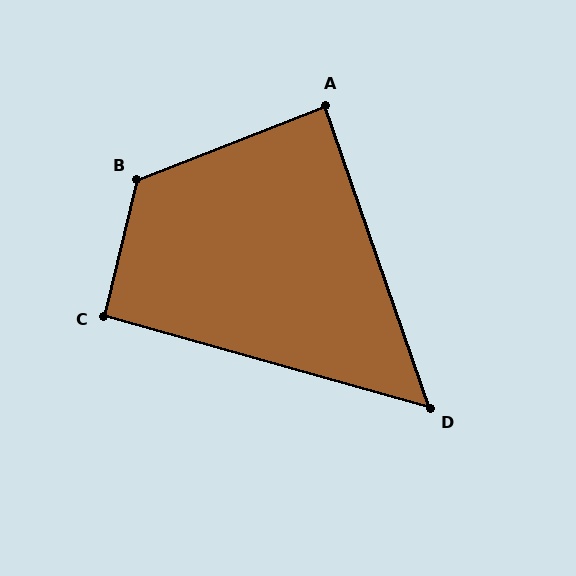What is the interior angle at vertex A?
Approximately 88 degrees (approximately right).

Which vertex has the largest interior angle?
B, at approximately 125 degrees.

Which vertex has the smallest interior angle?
D, at approximately 55 degrees.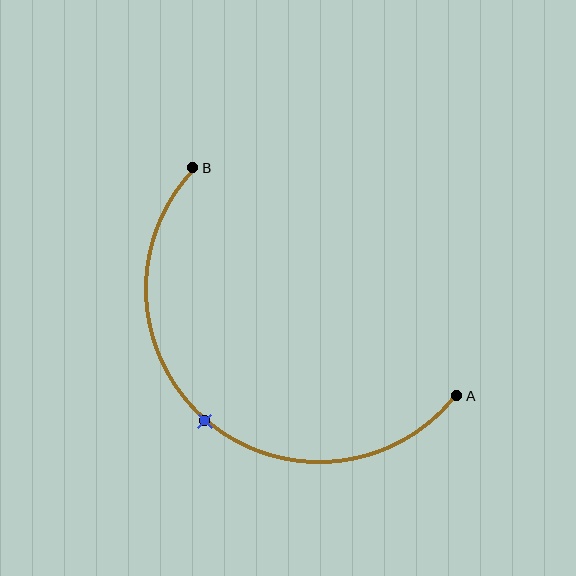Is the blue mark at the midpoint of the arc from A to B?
Yes. The blue mark lies on the arc at equal arc-length from both A and B — it is the arc midpoint.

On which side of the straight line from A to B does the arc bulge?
The arc bulges below and to the left of the straight line connecting A and B.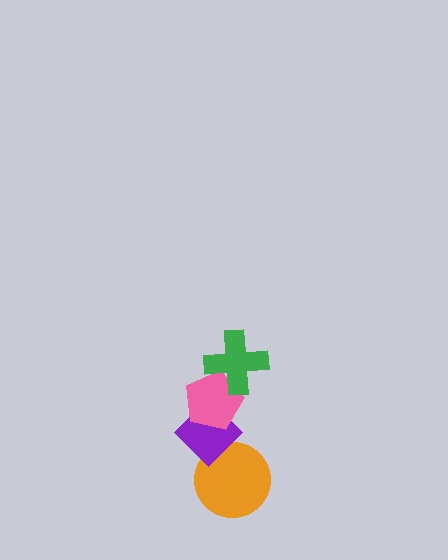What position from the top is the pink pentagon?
The pink pentagon is 2nd from the top.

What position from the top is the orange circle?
The orange circle is 4th from the top.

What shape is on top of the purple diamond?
The pink pentagon is on top of the purple diamond.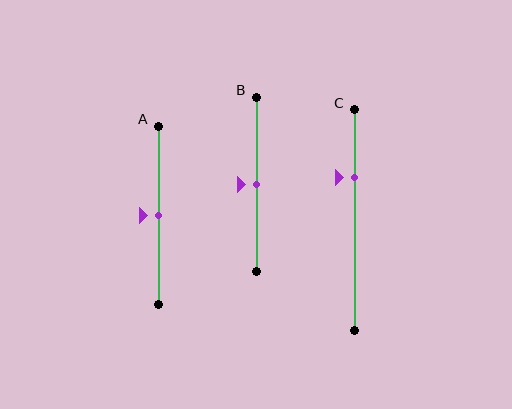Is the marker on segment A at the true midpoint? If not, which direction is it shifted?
Yes, the marker on segment A is at the true midpoint.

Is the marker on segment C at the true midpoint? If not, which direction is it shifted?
No, the marker on segment C is shifted upward by about 19% of the segment length.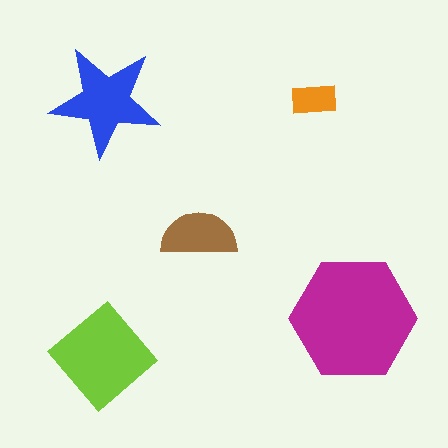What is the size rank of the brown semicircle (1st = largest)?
4th.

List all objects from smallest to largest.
The orange rectangle, the brown semicircle, the blue star, the lime diamond, the magenta hexagon.